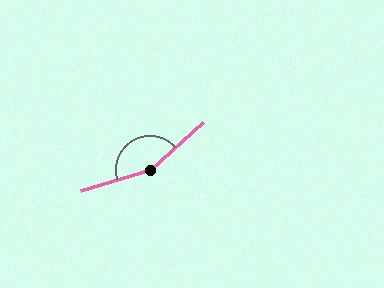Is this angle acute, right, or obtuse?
It is obtuse.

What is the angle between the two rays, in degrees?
Approximately 155 degrees.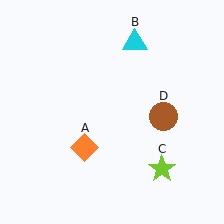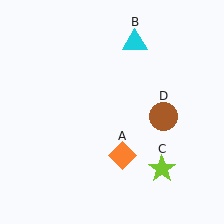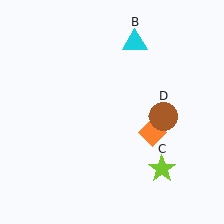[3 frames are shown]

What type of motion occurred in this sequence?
The orange diamond (object A) rotated counterclockwise around the center of the scene.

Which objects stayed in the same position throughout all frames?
Cyan triangle (object B) and lime star (object C) and brown circle (object D) remained stationary.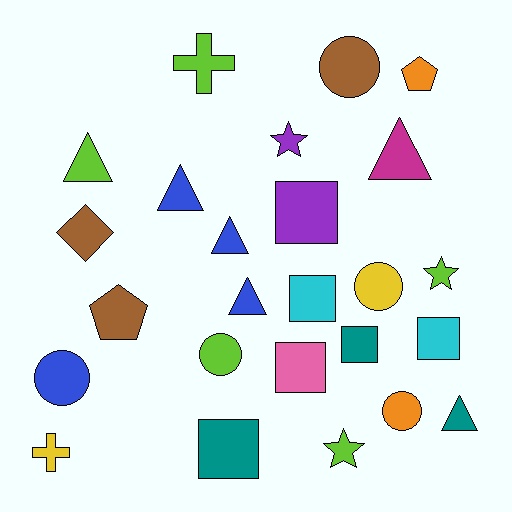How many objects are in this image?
There are 25 objects.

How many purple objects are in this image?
There are 2 purple objects.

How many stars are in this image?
There are 3 stars.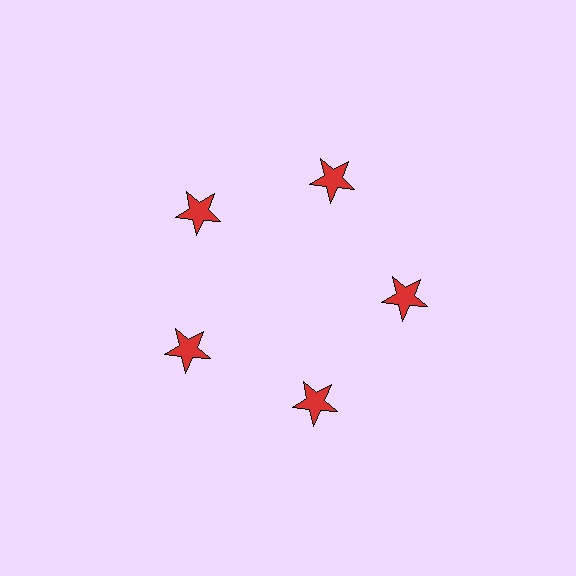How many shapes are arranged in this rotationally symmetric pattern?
There are 5 shapes, arranged in 5 groups of 1.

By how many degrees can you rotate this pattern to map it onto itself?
The pattern maps onto itself every 72 degrees of rotation.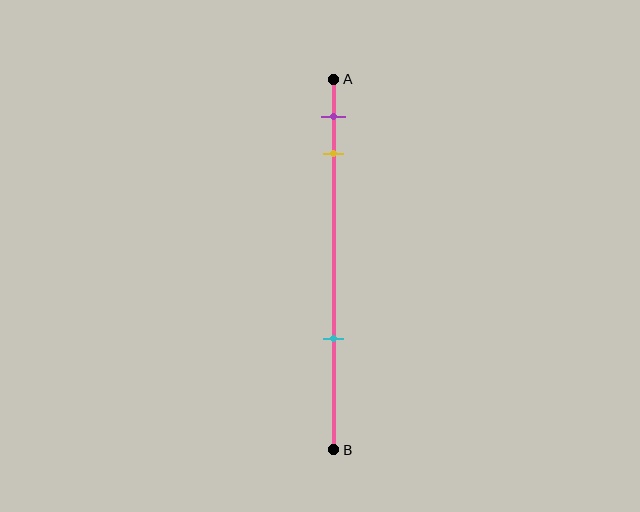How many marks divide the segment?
There are 3 marks dividing the segment.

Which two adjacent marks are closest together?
The purple and yellow marks are the closest adjacent pair.